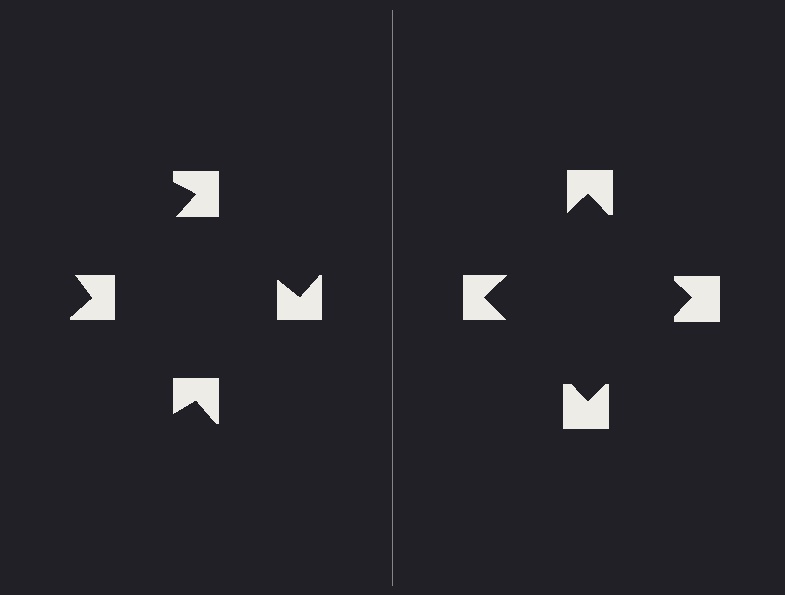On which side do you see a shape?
An illusory square appears on the right side. On the left side the wedge cuts are rotated, so no coherent shape forms.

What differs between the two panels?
The notched squares are positioned identically on both sides; only the wedge orientations differ. On the right they align to a square; on the left they are misaligned.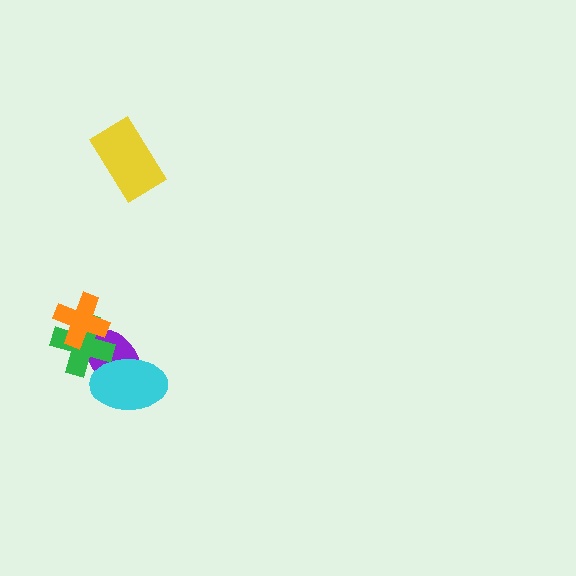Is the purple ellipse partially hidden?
Yes, it is partially covered by another shape.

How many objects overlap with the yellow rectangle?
0 objects overlap with the yellow rectangle.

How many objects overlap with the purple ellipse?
3 objects overlap with the purple ellipse.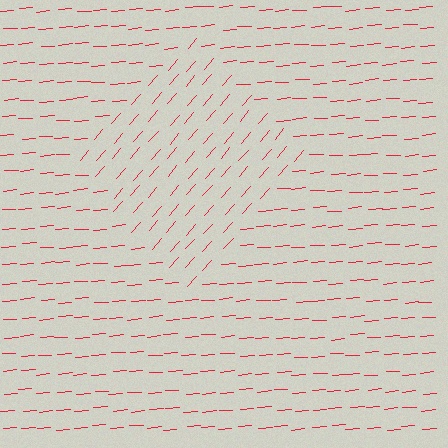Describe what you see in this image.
The image is filled with small red line segments. A diamond region in the image has lines oriented differently from the surrounding lines, creating a visible texture boundary.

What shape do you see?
I see a diamond.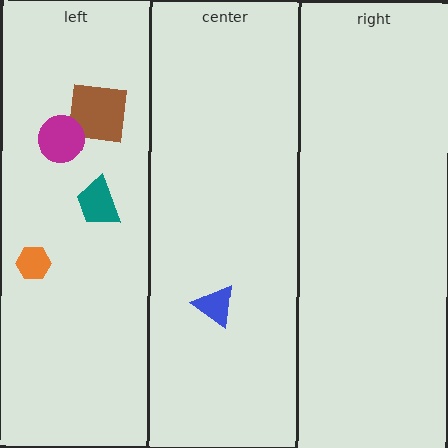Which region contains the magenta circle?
The left region.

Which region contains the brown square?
The left region.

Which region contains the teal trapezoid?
The left region.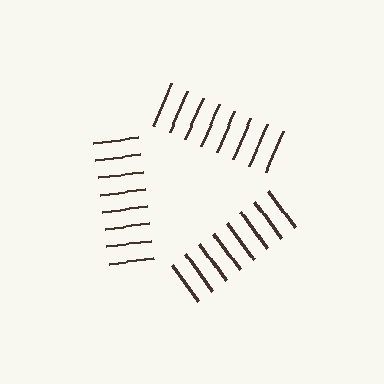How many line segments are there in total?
24 — 8 along each of the 3 edges.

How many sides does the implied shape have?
3 sides — the line-ends trace a triangle.